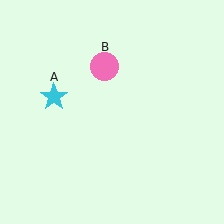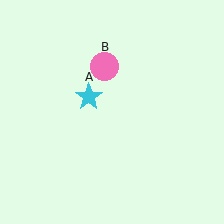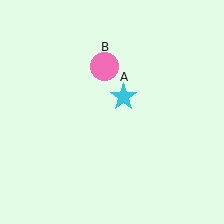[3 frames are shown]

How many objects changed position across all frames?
1 object changed position: cyan star (object A).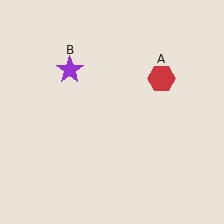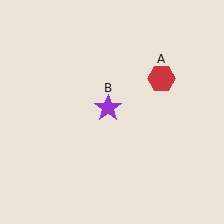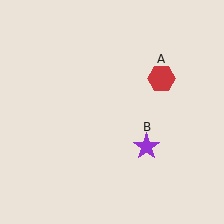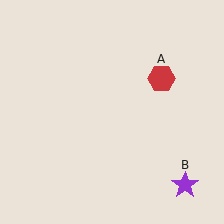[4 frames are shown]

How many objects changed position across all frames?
1 object changed position: purple star (object B).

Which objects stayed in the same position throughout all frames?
Red hexagon (object A) remained stationary.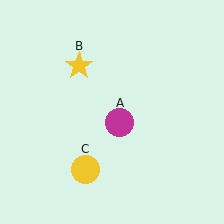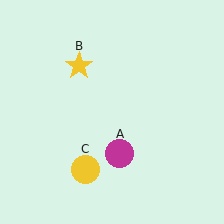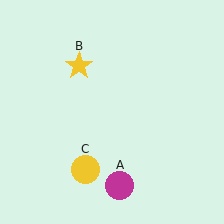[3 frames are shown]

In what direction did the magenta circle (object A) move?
The magenta circle (object A) moved down.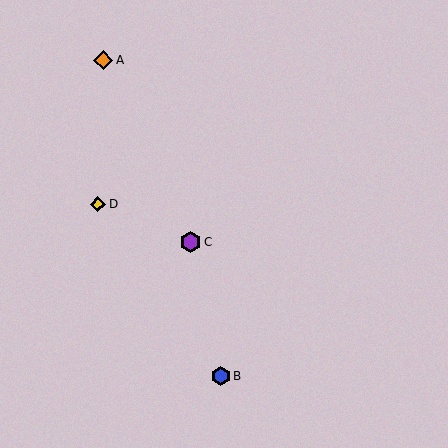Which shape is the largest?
The purple hexagon (labeled C) is the largest.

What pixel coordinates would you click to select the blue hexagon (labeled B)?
Click at (221, 376) to select the blue hexagon B.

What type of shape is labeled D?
Shape D is a yellow diamond.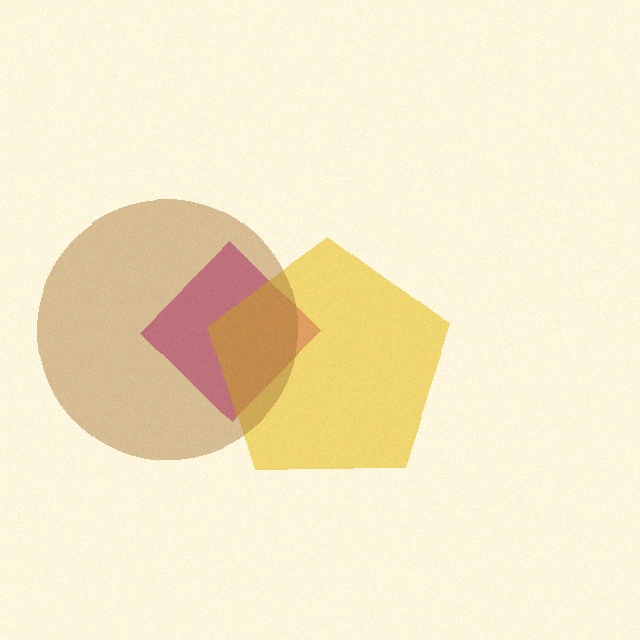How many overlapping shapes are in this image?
There are 3 overlapping shapes in the image.